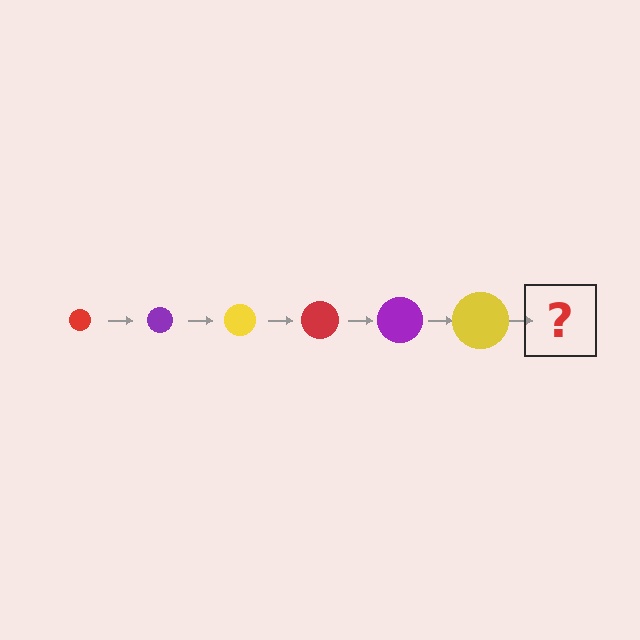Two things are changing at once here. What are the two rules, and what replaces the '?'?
The two rules are that the circle grows larger each step and the color cycles through red, purple, and yellow. The '?' should be a red circle, larger than the previous one.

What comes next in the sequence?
The next element should be a red circle, larger than the previous one.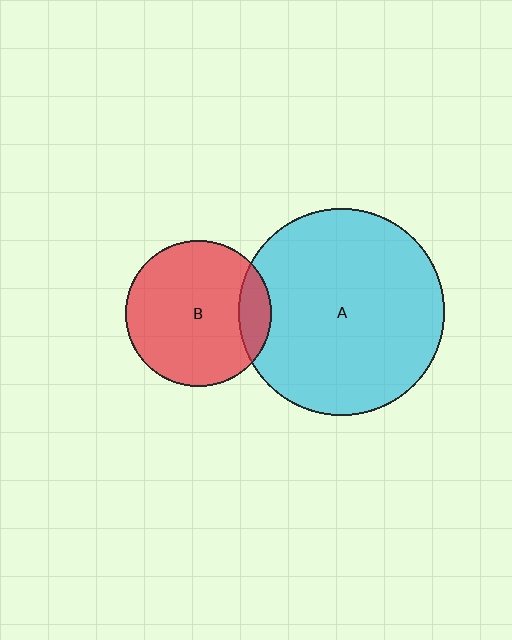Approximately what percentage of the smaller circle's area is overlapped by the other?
Approximately 15%.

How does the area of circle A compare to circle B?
Approximately 2.0 times.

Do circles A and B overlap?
Yes.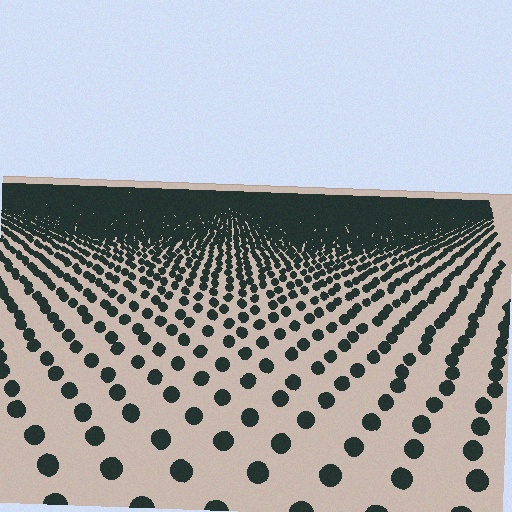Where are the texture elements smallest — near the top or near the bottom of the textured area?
Near the top.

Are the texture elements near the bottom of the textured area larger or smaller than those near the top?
Larger. Near the bottom, elements are closer to the viewer and appear at a bigger on-screen size.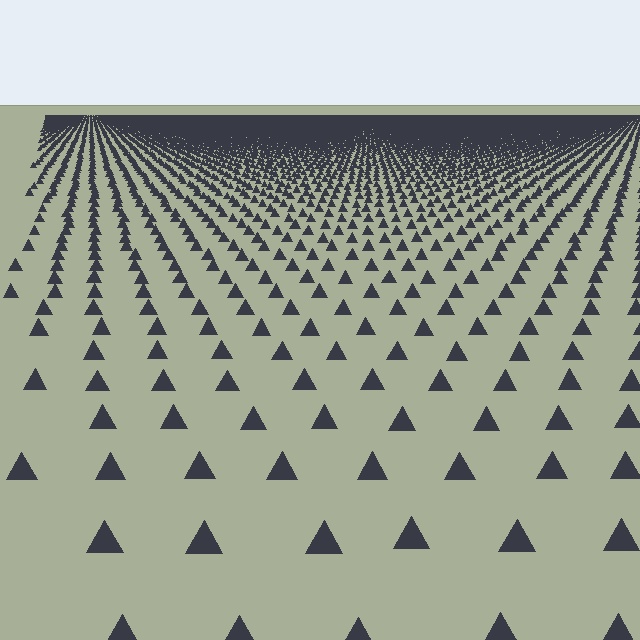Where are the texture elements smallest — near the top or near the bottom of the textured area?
Near the top.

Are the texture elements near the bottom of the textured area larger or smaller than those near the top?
Larger. Near the bottom, elements are closer to the viewer and appear at a bigger on-screen size.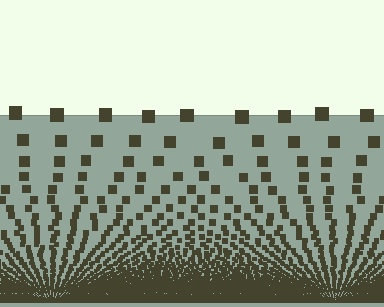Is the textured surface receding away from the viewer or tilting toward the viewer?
The surface appears to tilt toward the viewer. Texture elements get larger and sparser toward the top.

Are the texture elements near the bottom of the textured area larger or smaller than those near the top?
Smaller. The gradient is inverted — elements near the bottom are smaller and denser.